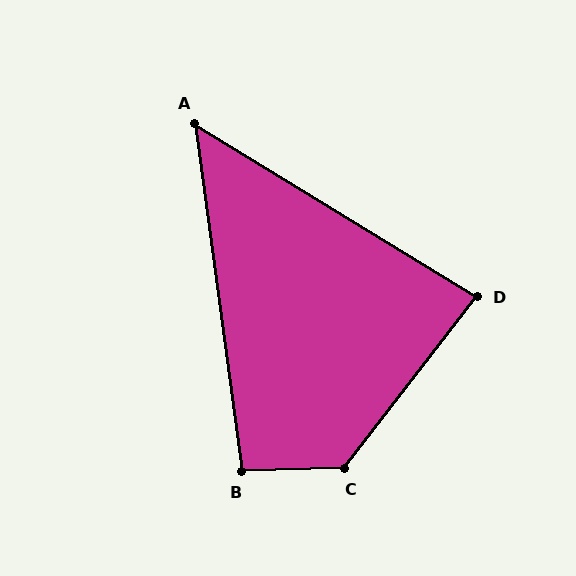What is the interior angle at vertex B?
Approximately 96 degrees (obtuse).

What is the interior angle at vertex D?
Approximately 84 degrees (acute).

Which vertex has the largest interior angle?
C, at approximately 129 degrees.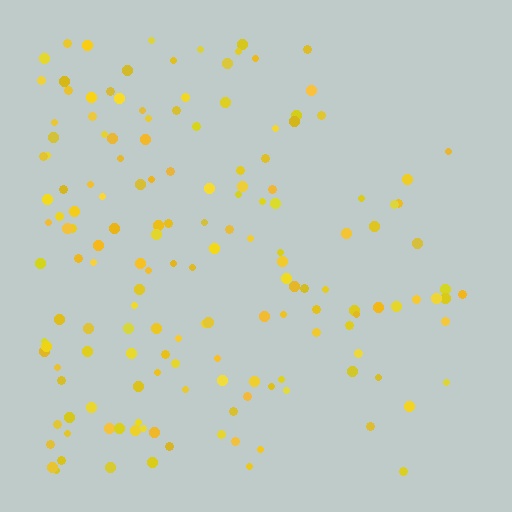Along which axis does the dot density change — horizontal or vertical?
Horizontal.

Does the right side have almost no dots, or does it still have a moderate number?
Still a moderate number, just noticeably fewer than the left.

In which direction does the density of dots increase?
From right to left, with the left side densest.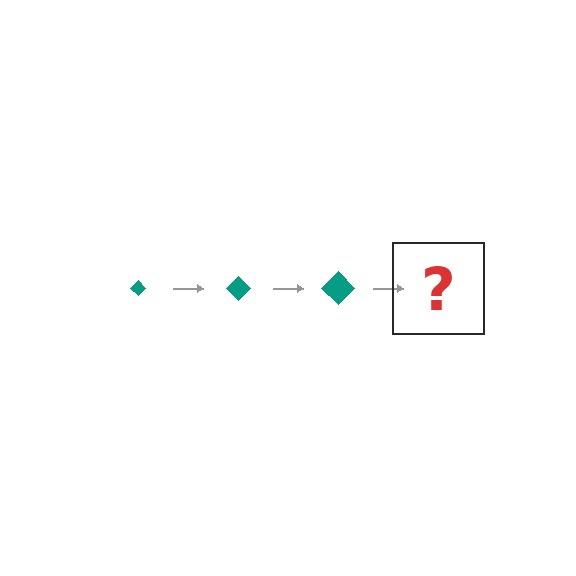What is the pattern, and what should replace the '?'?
The pattern is that the diamond gets progressively larger each step. The '?' should be a teal diamond, larger than the previous one.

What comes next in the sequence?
The next element should be a teal diamond, larger than the previous one.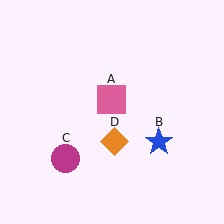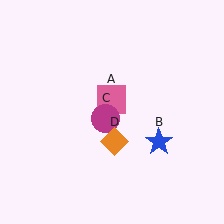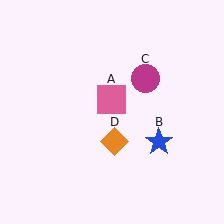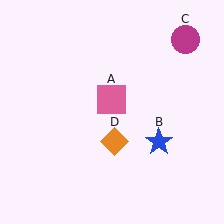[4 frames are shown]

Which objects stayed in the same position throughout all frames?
Pink square (object A) and blue star (object B) and orange diamond (object D) remained stationary.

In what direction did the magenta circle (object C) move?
The magenta circle (object C) moved up and to the right.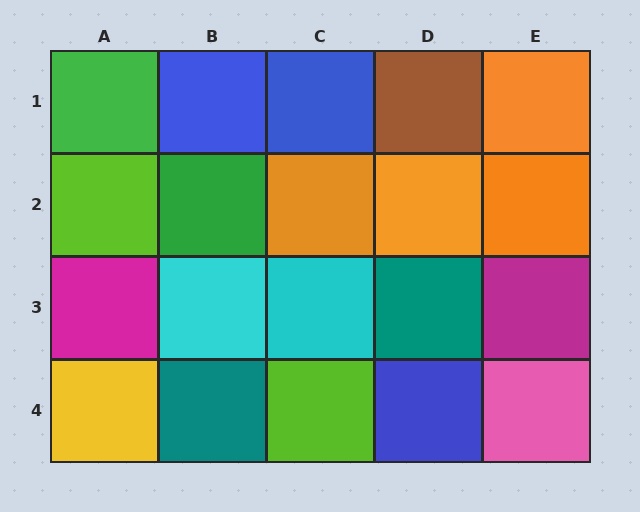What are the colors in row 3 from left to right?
Magenta, cyan, cyan, teal, magenta.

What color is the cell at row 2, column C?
Orange.